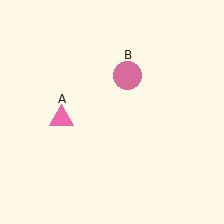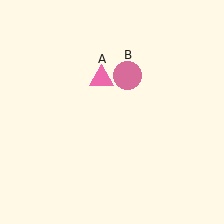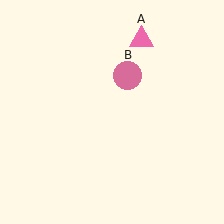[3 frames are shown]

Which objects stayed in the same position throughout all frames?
Pink circle (object B) remained stationary.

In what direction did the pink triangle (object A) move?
The pink triangle (object A) moved up and to the right.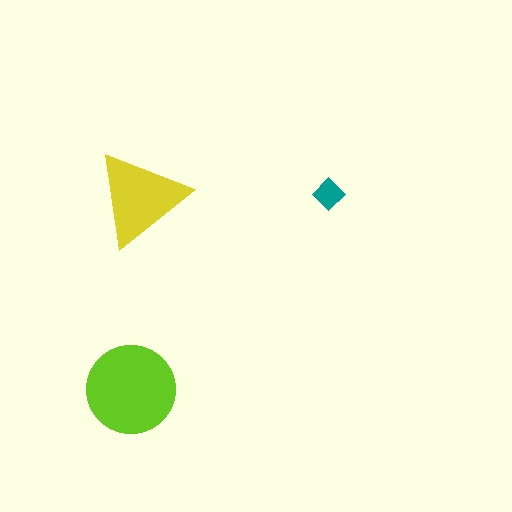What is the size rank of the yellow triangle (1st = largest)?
2nd.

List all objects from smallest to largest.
The teal diamond, the yellow triangle, the lime circle.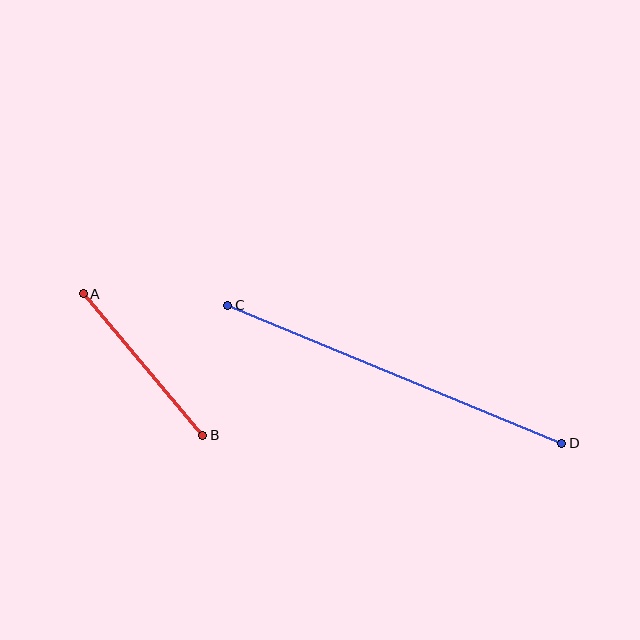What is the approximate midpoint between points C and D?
The midpoint is at approximately (395, 374) pixels.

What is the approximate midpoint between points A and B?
The midpoint is at approximately (143, 365) pixels.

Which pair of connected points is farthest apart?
Points C and D are farthest apart.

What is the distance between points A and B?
The distance is approximately 185 pixels.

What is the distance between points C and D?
The distance is approximately 361 pixels.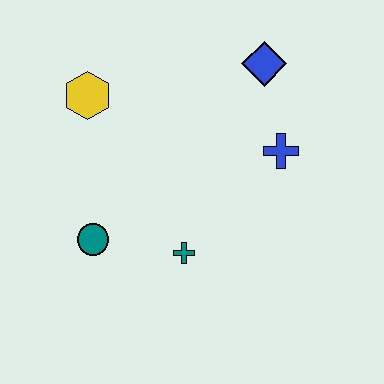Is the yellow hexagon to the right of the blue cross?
No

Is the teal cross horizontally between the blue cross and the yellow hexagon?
Yes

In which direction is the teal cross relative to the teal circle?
The teal cross is to the right of the teal circle.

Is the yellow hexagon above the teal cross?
Yes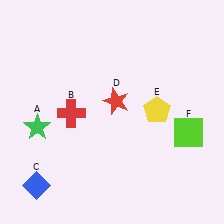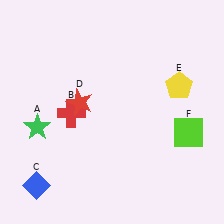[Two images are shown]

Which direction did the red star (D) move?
The red star (D) moved left.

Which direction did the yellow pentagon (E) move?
The yellow pentagon (E) moved up.